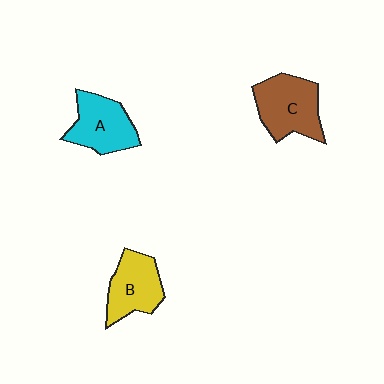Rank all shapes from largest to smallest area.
From largest to smallest: C (brown), A (cyan), B (yellow).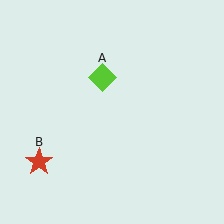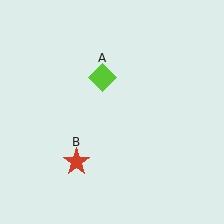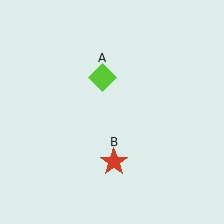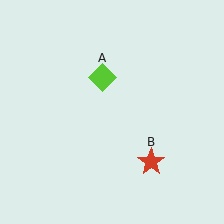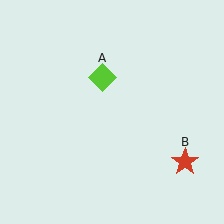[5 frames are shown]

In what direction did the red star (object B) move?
The red star (object B) moved right.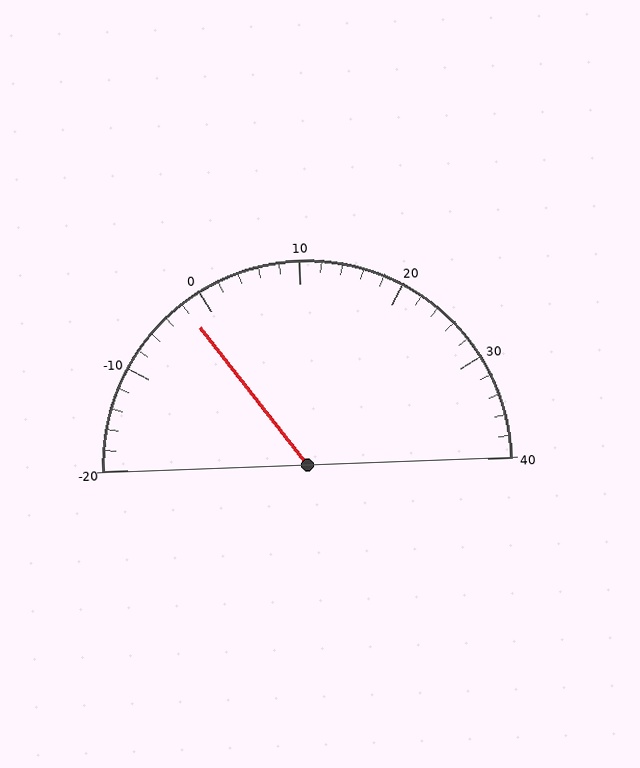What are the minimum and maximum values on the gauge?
The gauge ranges from -20 to 40.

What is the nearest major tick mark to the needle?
The nearest major tick mark is 0.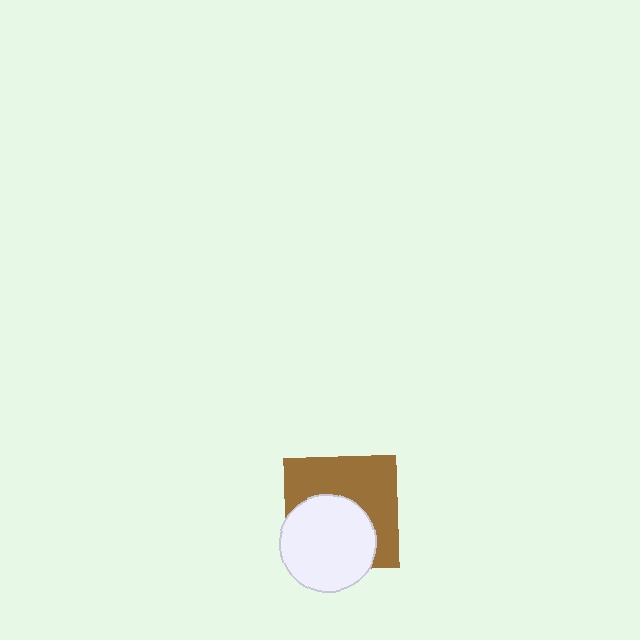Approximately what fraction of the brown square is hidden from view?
Roughly 47% of the brown square is hidden behind the white circle.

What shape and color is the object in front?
The object in front is a white circle.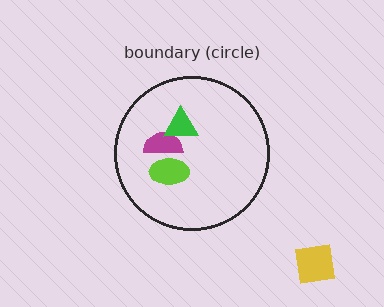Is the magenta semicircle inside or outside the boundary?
Inside.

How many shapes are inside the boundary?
3 inside, 1 outside.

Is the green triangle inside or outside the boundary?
Inside.